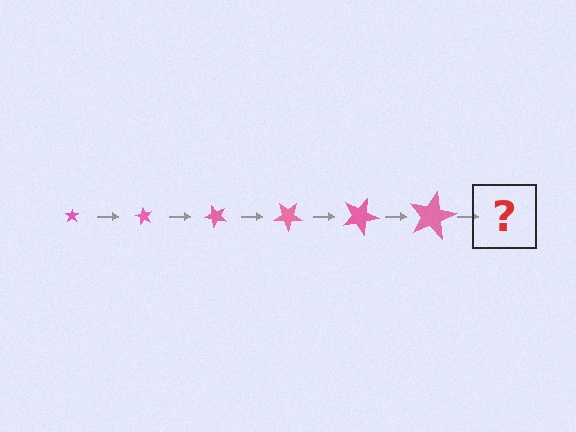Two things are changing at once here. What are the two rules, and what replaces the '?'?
The two rules are that the star grows larger each step and it rotates 60 degrees each step. The '?' should be a star, larger than the previous one and rotated 360 degrees from the start.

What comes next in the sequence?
The next element should be a star, larger than the previous one and rotated 360 degrees from the start.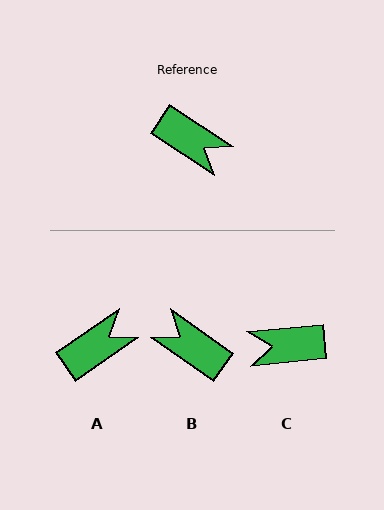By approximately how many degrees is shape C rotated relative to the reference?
Approximately 141 degrees clockwise.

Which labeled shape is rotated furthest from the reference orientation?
B, about 178 degrees away.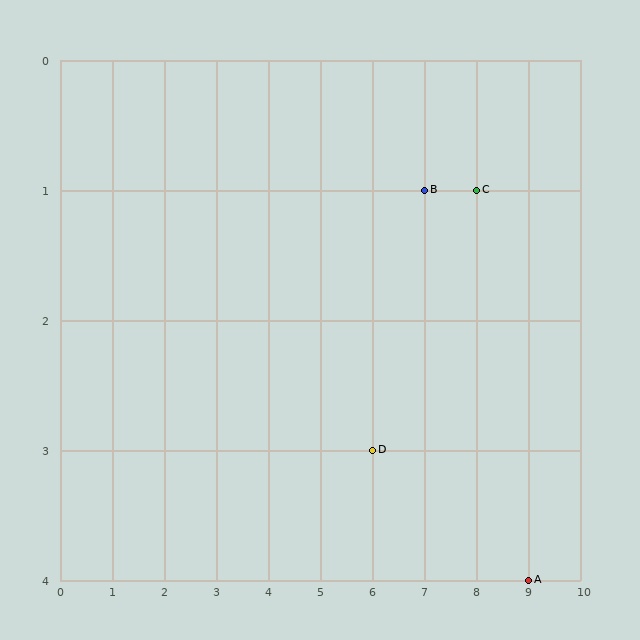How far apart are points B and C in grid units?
Points B and C are 1 column apart.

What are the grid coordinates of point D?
Point D is at grid coordinates (6, 3).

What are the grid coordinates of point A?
Point A is at grid coordinates (9, 4).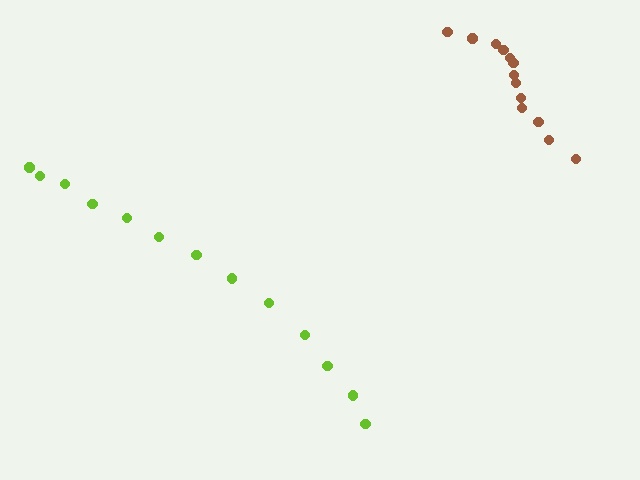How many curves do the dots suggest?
There are 2 distinct paths.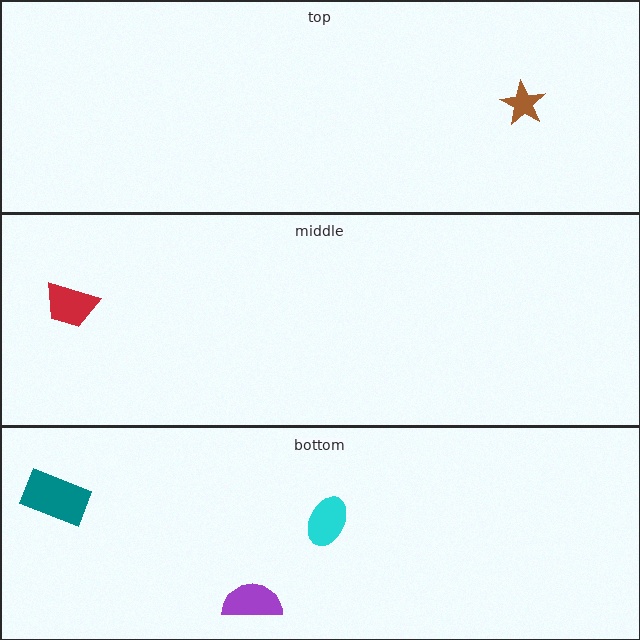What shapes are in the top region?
The brown star.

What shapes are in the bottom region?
The cyan ellipse, the teal rectangle, the purple semicircle.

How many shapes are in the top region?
1.